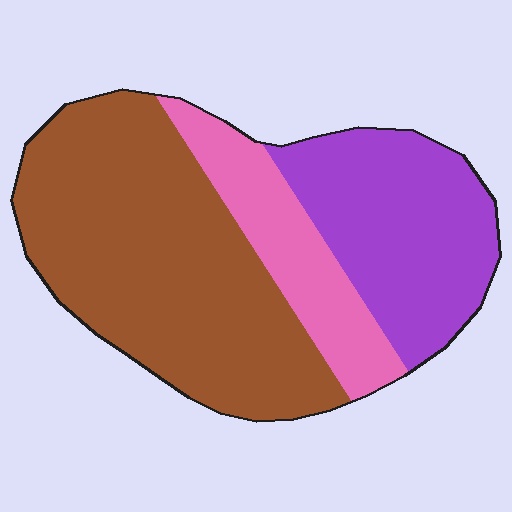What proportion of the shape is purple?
Purple takes up between a sixth and a third of the shape.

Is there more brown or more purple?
Brown.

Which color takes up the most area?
Brown, at roughly 55%.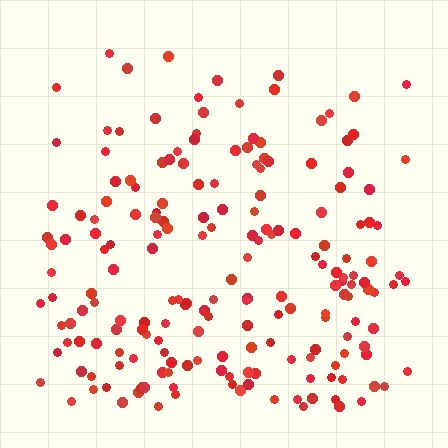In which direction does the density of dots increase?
From top to bottom, with the bottom side densest.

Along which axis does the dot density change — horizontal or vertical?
Vertical.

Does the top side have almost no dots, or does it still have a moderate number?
Still a moderate number, just noticeably fewer than the bottom.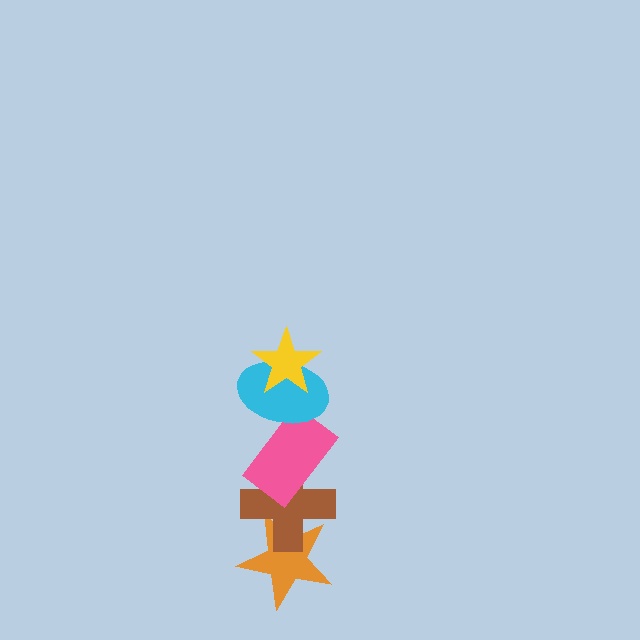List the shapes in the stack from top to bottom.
From top to bottom: the yellow star, the cyan ellipse, the pink rectangle, the brown cross, the orange star.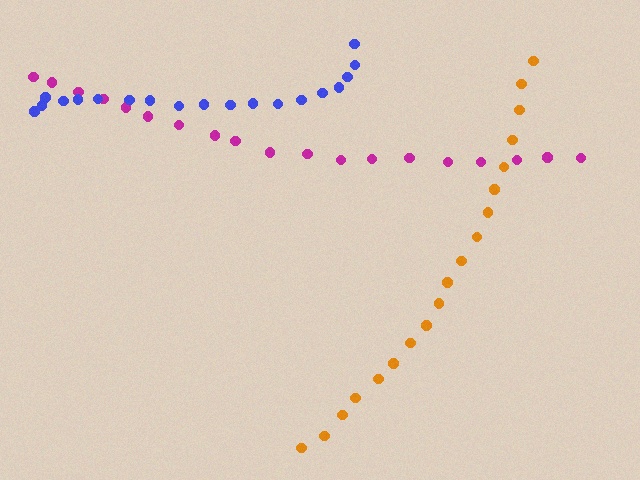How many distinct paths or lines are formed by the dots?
There are 3 distinct paths.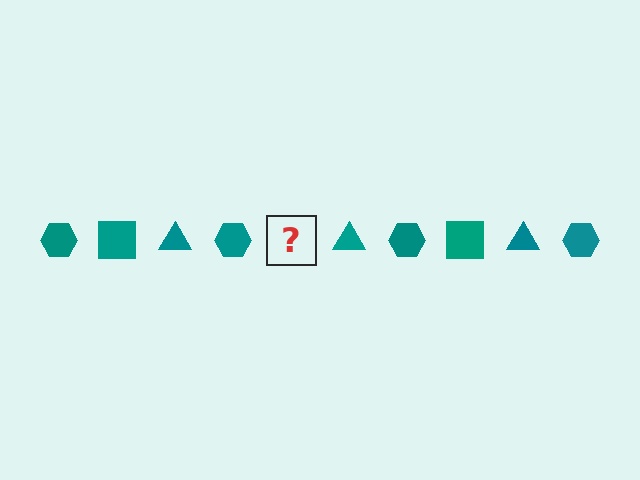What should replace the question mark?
The question mark should be replaced with a teal square.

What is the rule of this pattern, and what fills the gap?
The rule is that the pattern cycles through hexagon, square, triangle shapes in teal. The gap should be filled with a teal square.